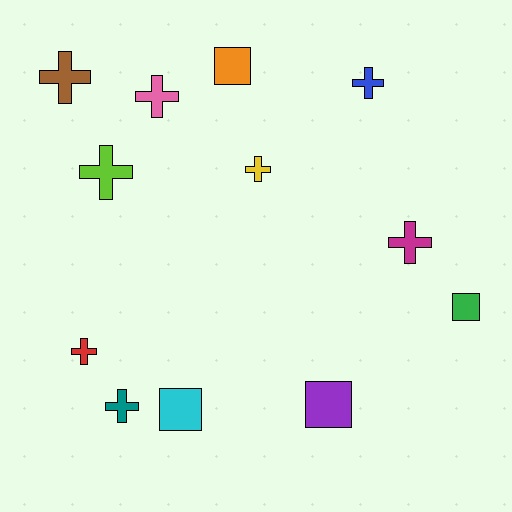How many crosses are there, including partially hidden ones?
There are 8 crosses.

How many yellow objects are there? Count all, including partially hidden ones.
There is 1 yellow object.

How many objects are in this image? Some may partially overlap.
There are 12 objects.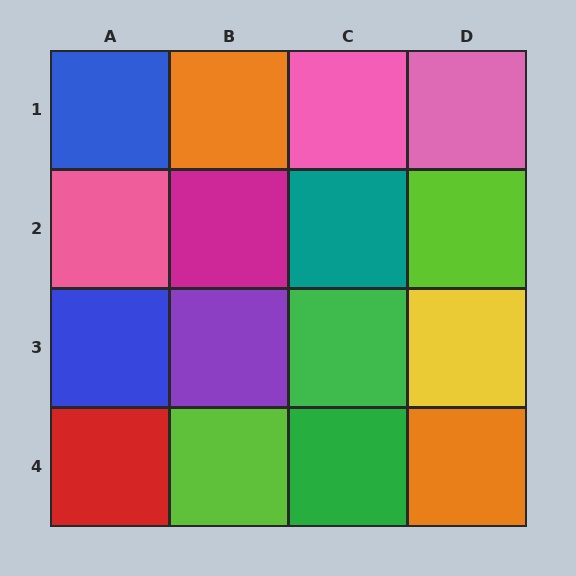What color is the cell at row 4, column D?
Orange.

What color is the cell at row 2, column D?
Lime.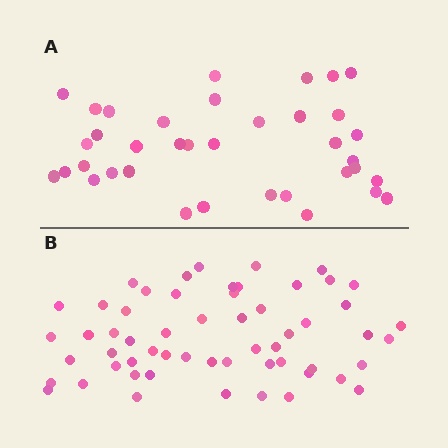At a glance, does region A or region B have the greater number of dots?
Region B (the bottom region) has more dots.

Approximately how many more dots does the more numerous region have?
Region B has approximately 20 more dots than region A.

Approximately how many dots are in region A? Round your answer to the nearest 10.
About 40 dots. (The exact count is 37, which rounds to 40.)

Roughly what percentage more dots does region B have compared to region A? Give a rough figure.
About 55% more.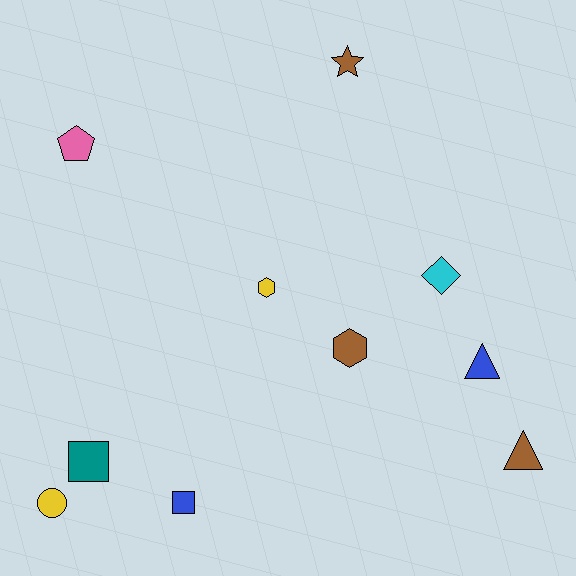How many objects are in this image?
There are 10 objects.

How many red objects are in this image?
There are no red objects.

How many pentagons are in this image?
There is 1 pentagon.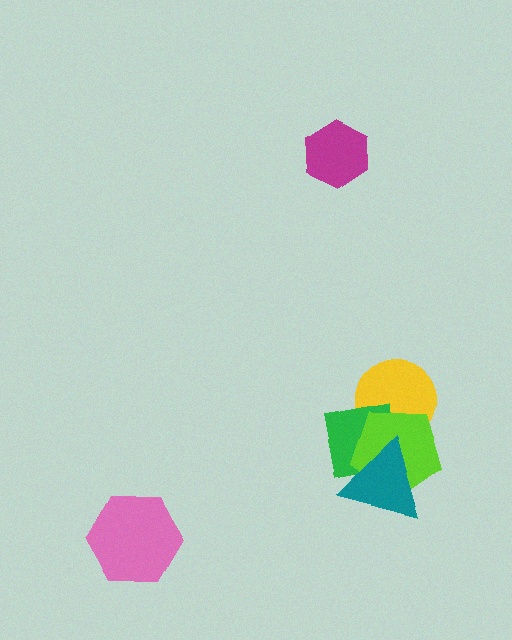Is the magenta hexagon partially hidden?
No, no other shape covers it.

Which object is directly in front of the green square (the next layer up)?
The lime pentagon is directly in front of the green square.